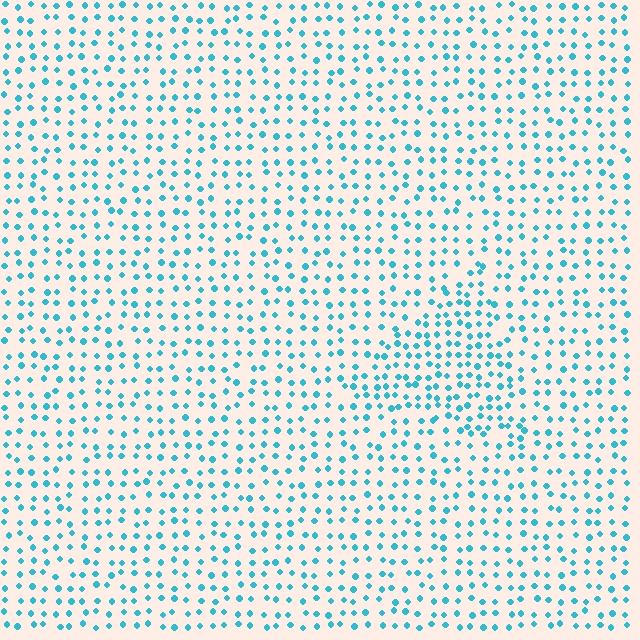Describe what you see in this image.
The image contains small cyan elements arranged at two different densities. A triangle-shaped region is visible where the elements are more densely packed than the surrounding area.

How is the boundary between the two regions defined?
The boundary is defined by a change in element density (approximately 1.6x ratio). All elements are the same color, size, and shape.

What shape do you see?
I see a triangle.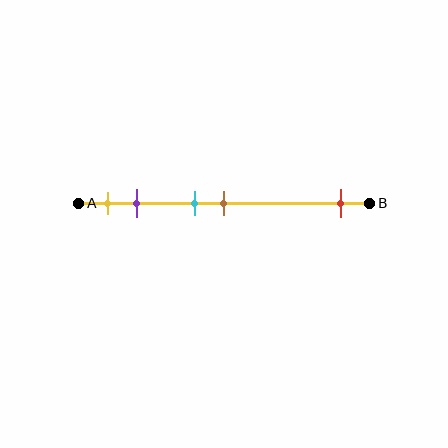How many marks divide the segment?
There are 5 marks dividing the segment.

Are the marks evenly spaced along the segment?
No, the marks are not evenly spaced.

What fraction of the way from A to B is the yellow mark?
The yellow mark is approximately 10% (0.1) of the way from A to B.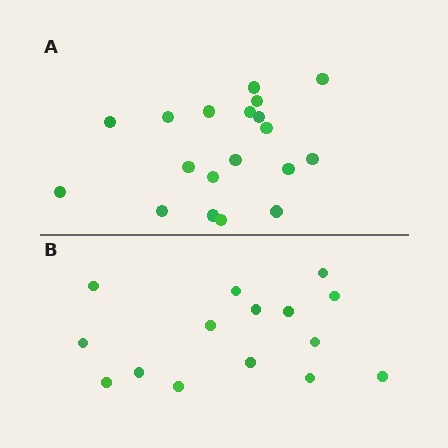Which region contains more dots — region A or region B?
Region A (the top region) has more dots.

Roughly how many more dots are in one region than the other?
Region A has about 4 more dots than region B.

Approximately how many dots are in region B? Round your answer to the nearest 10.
About 20 dots. (The exact count is 15, which rounds to 20.)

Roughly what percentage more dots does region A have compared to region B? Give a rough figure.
About 25% more.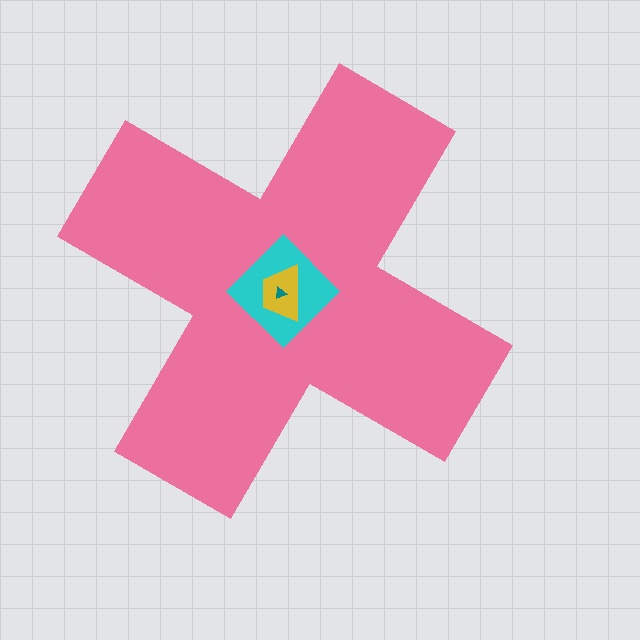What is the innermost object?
The teal triangle.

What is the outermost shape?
The pink cross.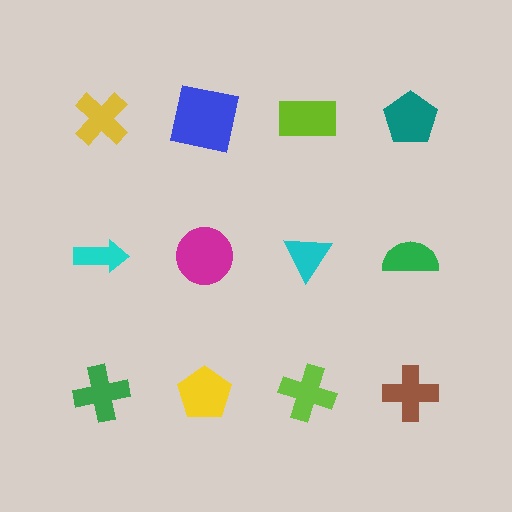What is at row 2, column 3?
A cyan triangle.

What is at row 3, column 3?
A lime cross.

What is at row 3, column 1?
A green cross.